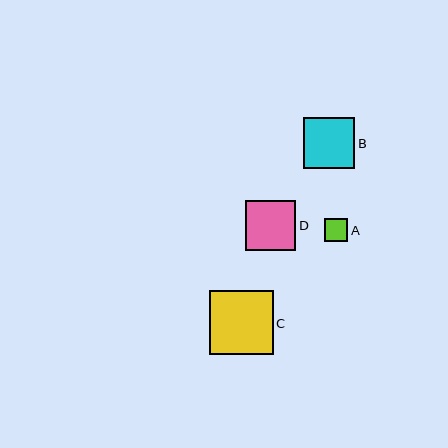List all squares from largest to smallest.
From largest to smallest: C, B, D, A.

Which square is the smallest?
Square A is the smallest with a size of approximately 23 pixels.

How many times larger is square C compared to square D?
Square C is approximately 1.3 times the size of square D.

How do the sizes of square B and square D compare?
Square B and square D are approximately the same size.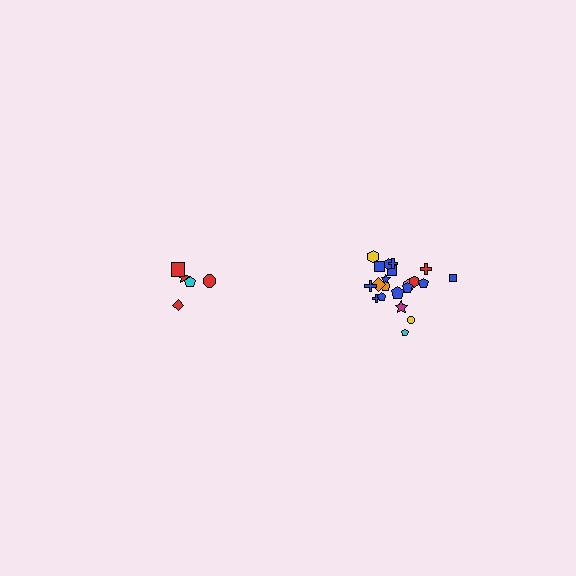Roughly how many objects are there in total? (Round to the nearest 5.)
Roughly 25 objects in total.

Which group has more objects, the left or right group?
The right group.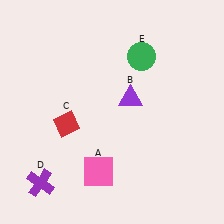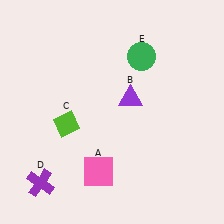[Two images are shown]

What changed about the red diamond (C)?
In Image 1, C is red. In Image 2, it changed to lime.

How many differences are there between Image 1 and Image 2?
There is 1 difference between the two images.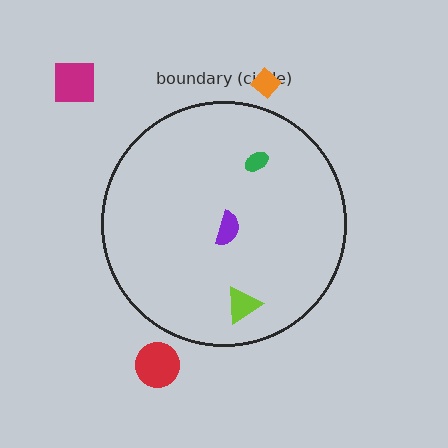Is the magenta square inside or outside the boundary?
Outside.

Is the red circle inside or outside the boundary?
Outside.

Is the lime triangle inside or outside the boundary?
Inside.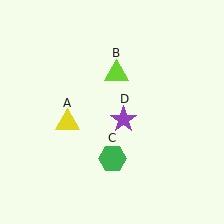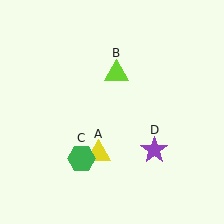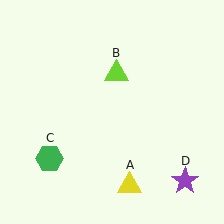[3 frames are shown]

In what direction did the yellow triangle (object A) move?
The yellow triangle (object A) moved down and to the right.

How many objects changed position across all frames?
3 objects changed position: yellow triangle (object A), green hexagon (object C), purple star (object D).